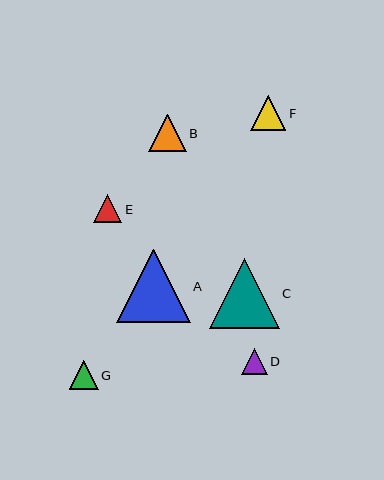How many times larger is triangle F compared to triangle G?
Triangle F is approximately 1.2 times the size of triangle G.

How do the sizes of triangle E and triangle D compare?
Triangle E and triangle D are approximately the same size.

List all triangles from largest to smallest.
From largest to smallest: A, C, B, F, G, E, D.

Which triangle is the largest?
Triangle A is the largest with a size of approximately 74 pixels.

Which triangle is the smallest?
Triangle D is the smallest with a size of approximately 26 pixels.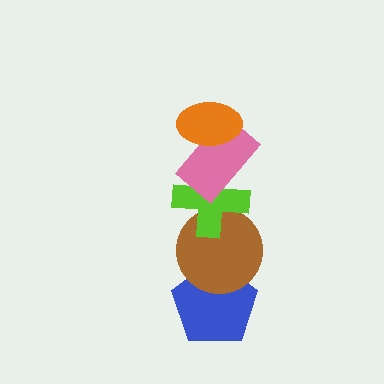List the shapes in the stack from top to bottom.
From top to bottom: the orange ellipse, the pink rectangle, the lime cross, the brown circle, the blue pentagon.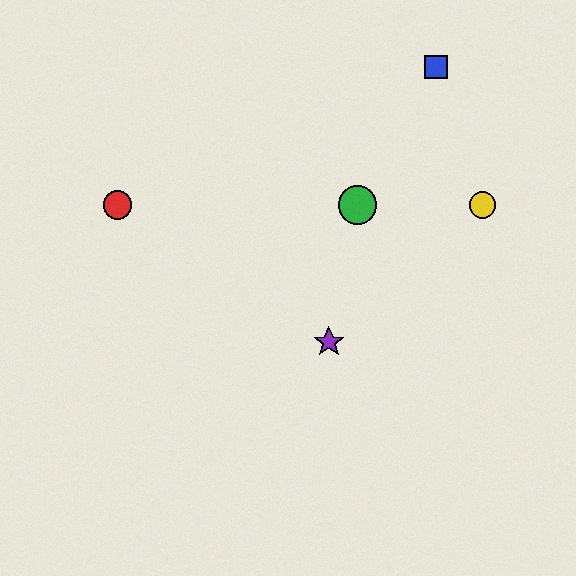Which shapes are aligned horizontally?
The red circle, the green circle, the yellow circle are aligned horizontally.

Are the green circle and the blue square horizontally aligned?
No, the green circle is at y≈205 and the blue square is at y≈67.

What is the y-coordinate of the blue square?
The blue square is at y≈67.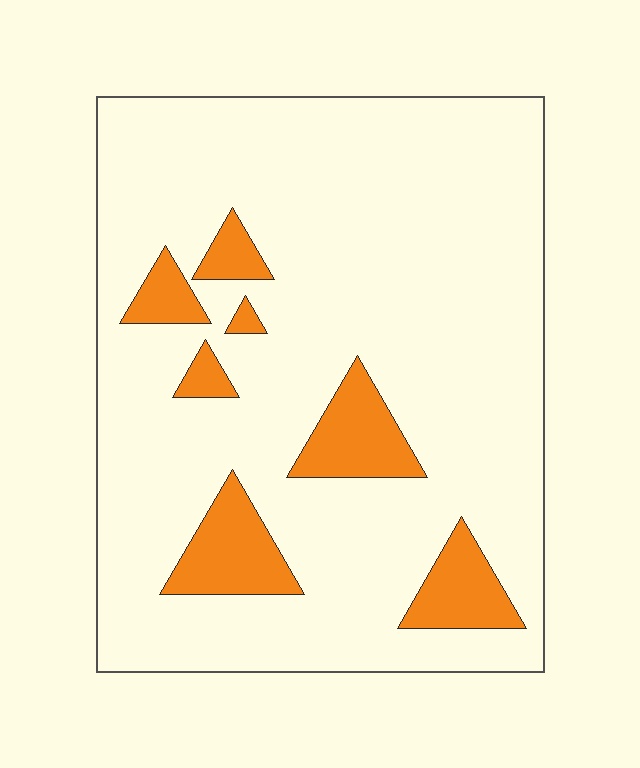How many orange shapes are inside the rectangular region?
7.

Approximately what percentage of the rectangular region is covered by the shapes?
Approximately 15%.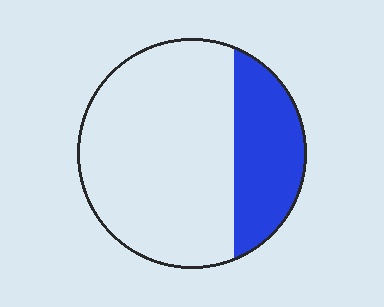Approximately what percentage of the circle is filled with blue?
Approximately 25%.